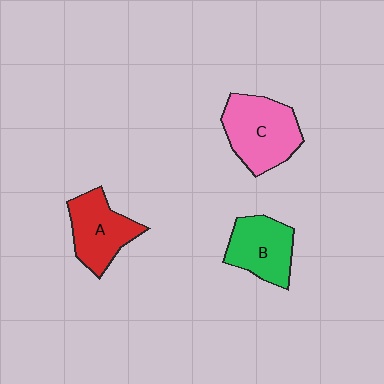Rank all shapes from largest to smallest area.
From largest to smallest: C (pink), A (red), B (green).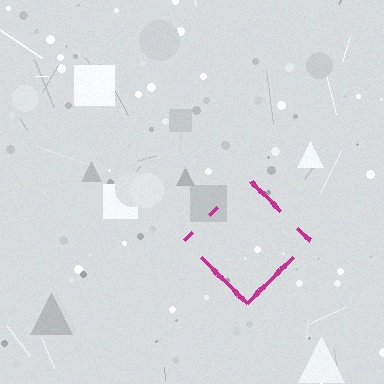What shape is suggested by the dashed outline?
The dashed outline suggests a diamond.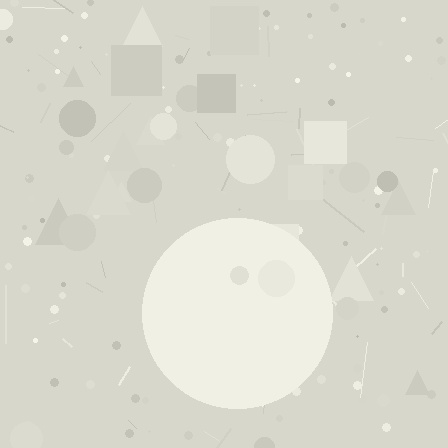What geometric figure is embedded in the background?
A circle is embedded in the background.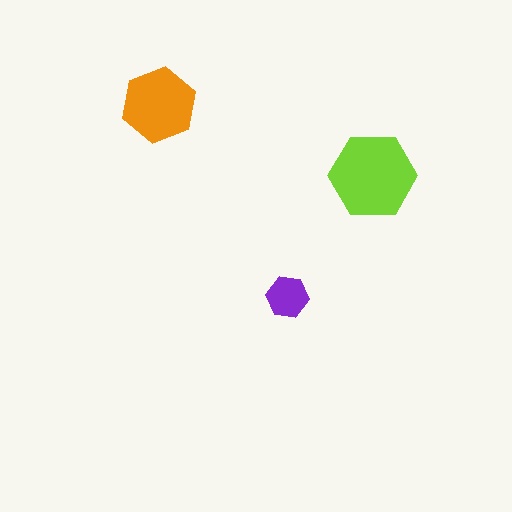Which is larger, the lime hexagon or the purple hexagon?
The lime one.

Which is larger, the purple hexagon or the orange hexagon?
The orange one.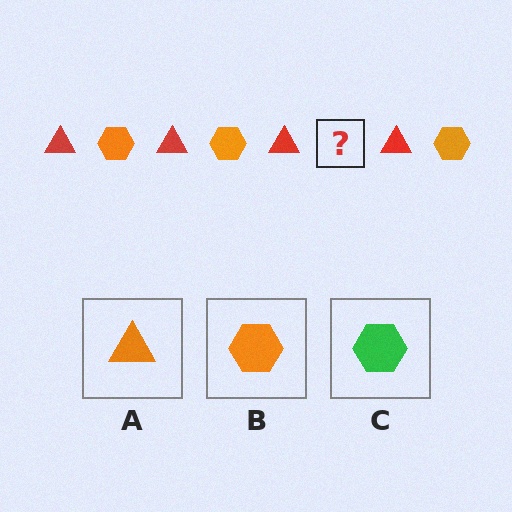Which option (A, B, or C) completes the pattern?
B.